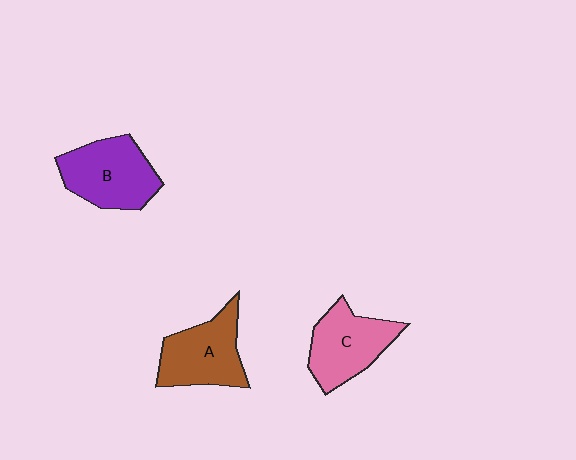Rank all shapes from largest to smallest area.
From largest to smallest: B (purple), A (brown), C (pink).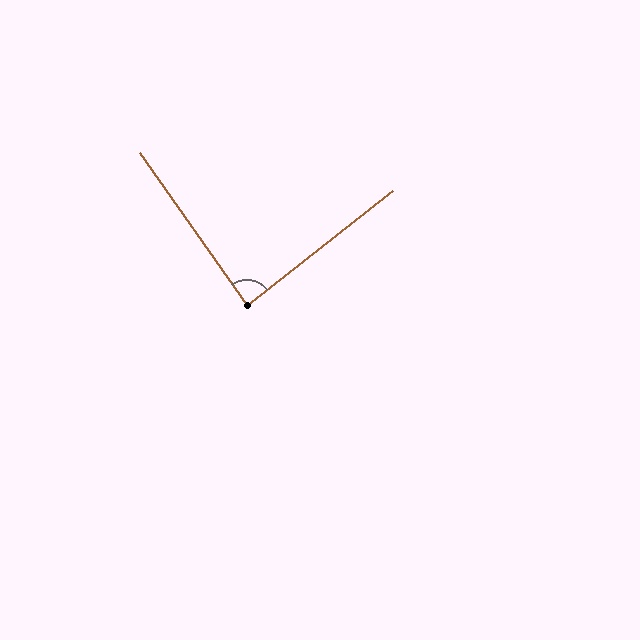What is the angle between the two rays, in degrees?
Approximately 87 degrees.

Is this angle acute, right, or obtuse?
It is approximately a right angle.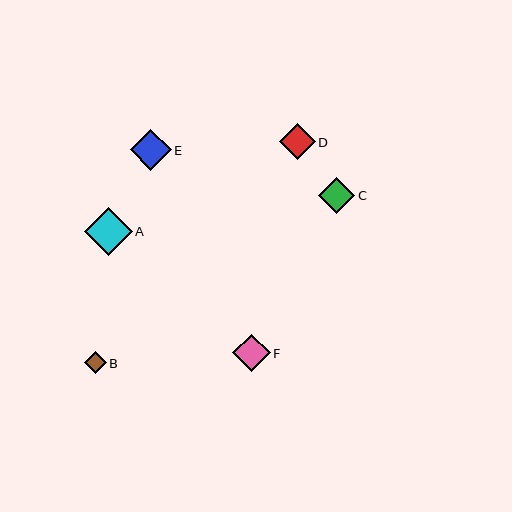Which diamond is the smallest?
Diamond B is the smallest with a size of approximately 22 pixels.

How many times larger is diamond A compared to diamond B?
Diamond A is approximately 2.2 times the size of diamond B.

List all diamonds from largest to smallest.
From largest to smallest: A, E, F, C, D, B.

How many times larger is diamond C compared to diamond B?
Diamond C is approximately 1.7 times the size of diamond B.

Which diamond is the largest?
Diamond A is the largest with a size of approximately 48 pixels.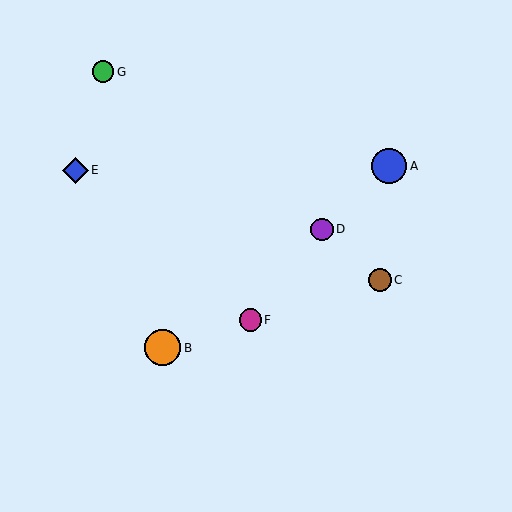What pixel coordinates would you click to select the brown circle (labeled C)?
Click at (380, 280) to select the brown circle C.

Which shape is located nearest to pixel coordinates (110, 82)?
The green circle (labeled G) at (103, 72) is nearest to that location.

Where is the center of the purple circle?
The center of the purple circle is at (322, 229).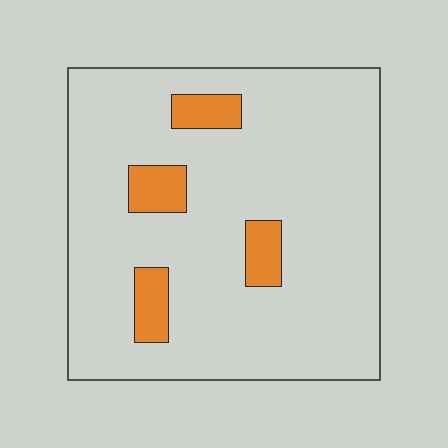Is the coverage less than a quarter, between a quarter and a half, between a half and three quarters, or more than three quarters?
Less than a quarter.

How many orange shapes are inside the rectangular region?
4.